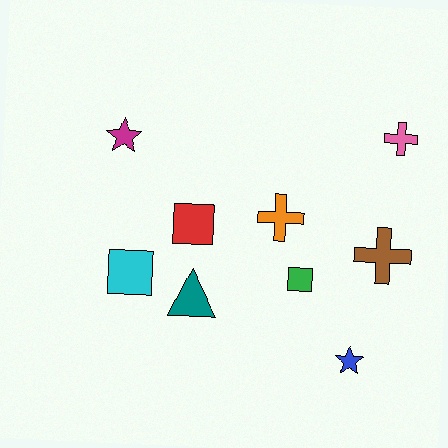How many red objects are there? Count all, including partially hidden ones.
There is 1 red object.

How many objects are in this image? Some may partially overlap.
There are 9 objects.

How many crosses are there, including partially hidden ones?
There are 3 crosses.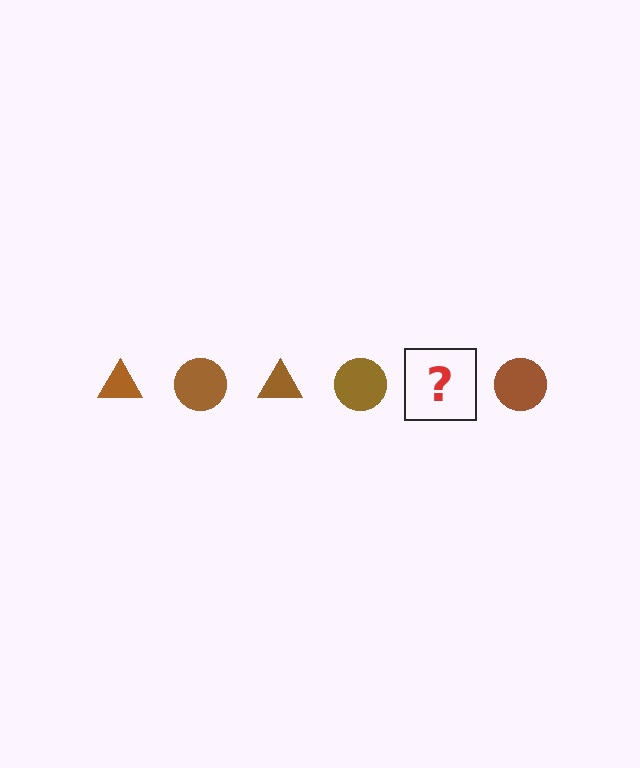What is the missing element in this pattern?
The missing element is a brown triangle.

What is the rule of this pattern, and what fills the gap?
The rule is that the pattern cycles through triangle, circle shapes in brown. The gap should be filled with a brown triangle.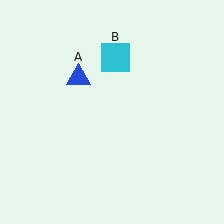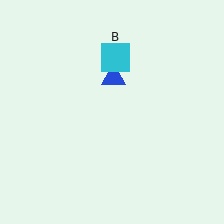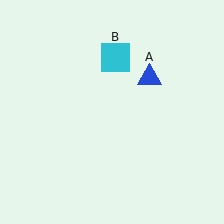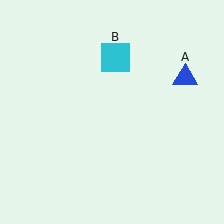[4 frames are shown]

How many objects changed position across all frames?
1 object changed position: blue triangle (object A).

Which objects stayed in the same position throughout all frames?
Cyan square (object B) remained stationary.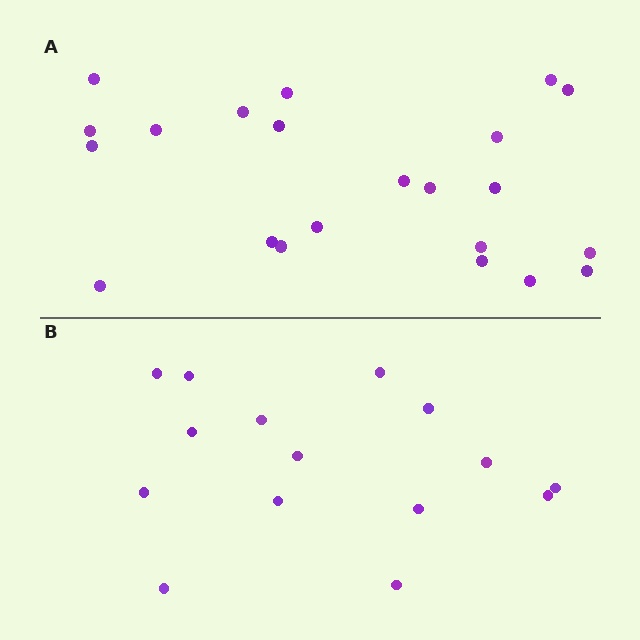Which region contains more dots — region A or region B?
Region A (the top region) has more dots.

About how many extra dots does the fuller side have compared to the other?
Region A has roughly 8 or so more dots than region B.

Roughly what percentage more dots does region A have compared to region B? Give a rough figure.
About 45% more.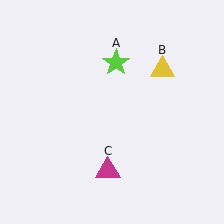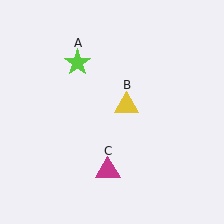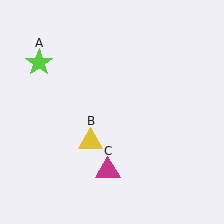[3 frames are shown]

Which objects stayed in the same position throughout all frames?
Magenta triangle (object C) remained stationary.